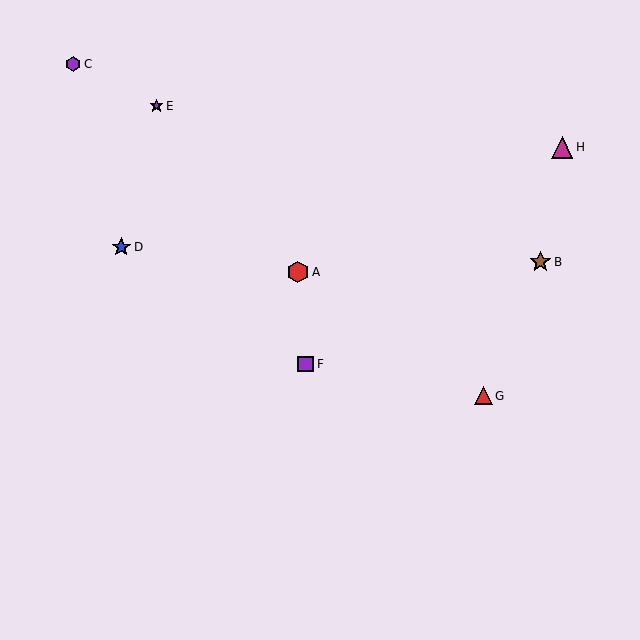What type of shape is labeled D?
Shape D is a blue star.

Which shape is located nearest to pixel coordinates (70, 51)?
The purple hexagon (labeled C) at (73, 64) is nearest to that location.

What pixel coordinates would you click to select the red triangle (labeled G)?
Click at (483, 396) to select the red triangle G.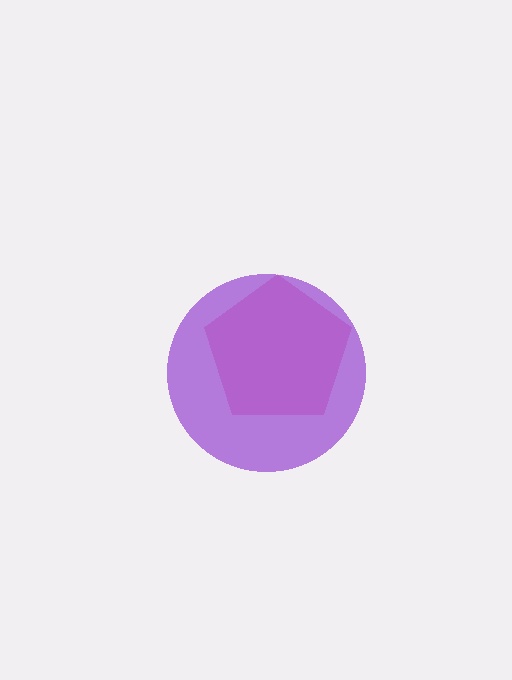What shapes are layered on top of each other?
The layered shapes are: a pink pentagon, a purple circle.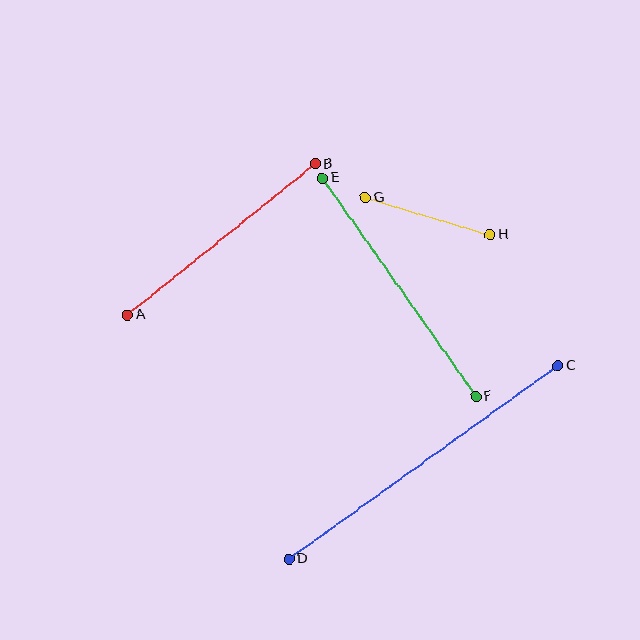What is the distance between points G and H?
The distance is approximately 130 pixels.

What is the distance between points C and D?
The distance is approximately 331 pixels.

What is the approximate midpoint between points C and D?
The midpoint is at approximately (423, 462) pixels.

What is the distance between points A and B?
The distance is approximately 241 pixels.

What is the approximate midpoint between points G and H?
The midpoint is at approximately (428, 216) pixels.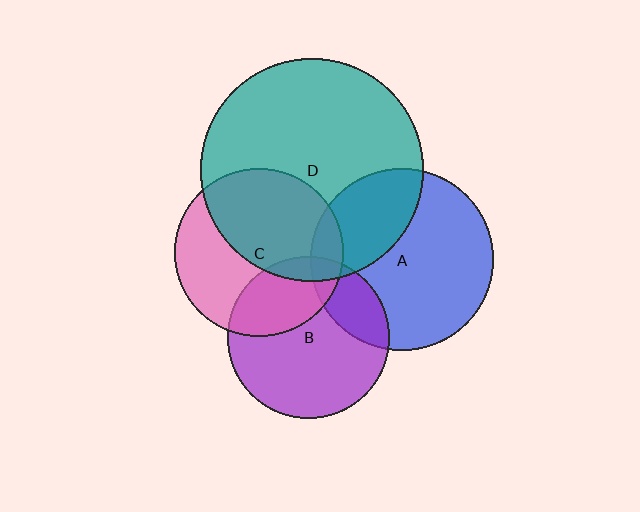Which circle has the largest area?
Circle D (teal).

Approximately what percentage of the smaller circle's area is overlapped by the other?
Approximately 10%.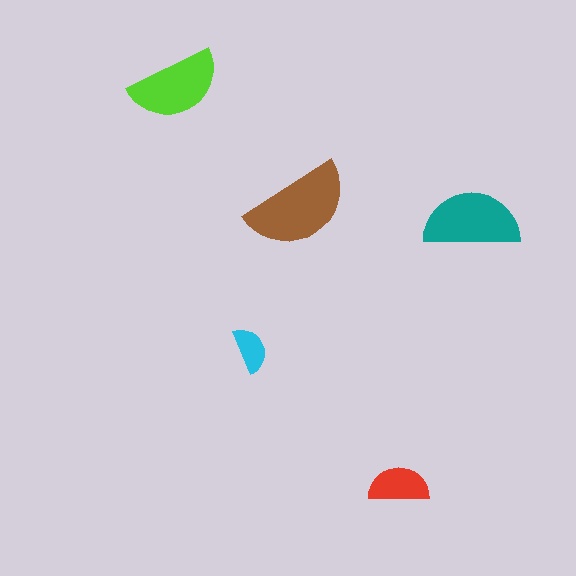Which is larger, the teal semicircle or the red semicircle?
The teal one.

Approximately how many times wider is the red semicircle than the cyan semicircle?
About 1.5 times wider.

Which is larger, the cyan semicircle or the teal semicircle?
The teal one.